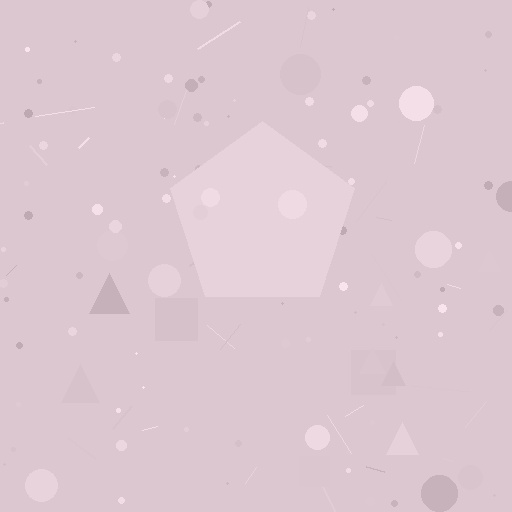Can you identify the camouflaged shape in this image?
The camouflaged shape is a pentagon.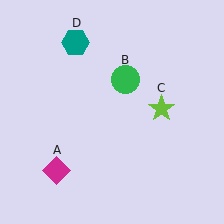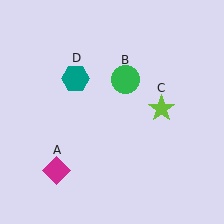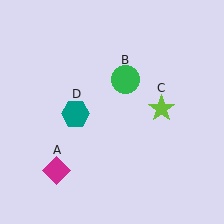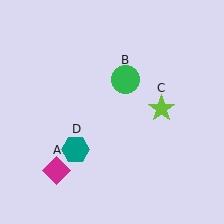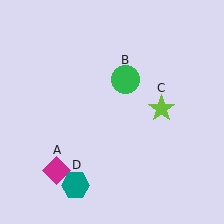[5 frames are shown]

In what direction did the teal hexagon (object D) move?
The teal hexagon (object D) moved down.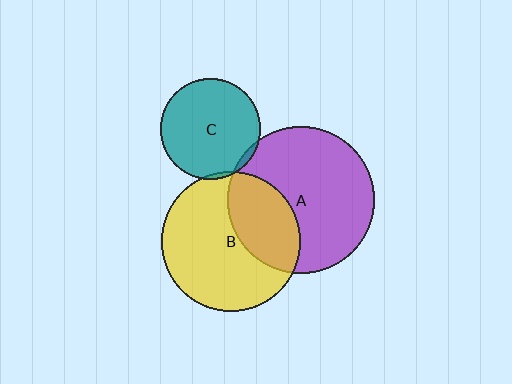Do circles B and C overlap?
Yes.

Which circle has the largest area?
Circle A (purple).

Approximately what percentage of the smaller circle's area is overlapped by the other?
Approximately 5%.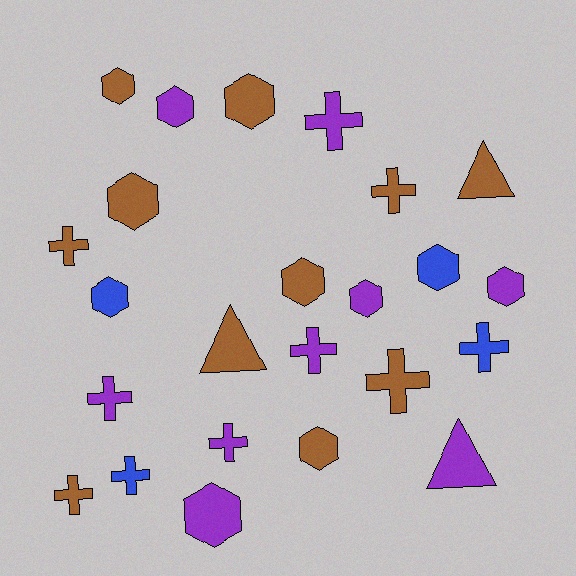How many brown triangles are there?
There are 2 brown triangles.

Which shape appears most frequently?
Hexagon, with 11 objects.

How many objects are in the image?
There are 24 objects.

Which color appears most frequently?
Brown, with 11 objects.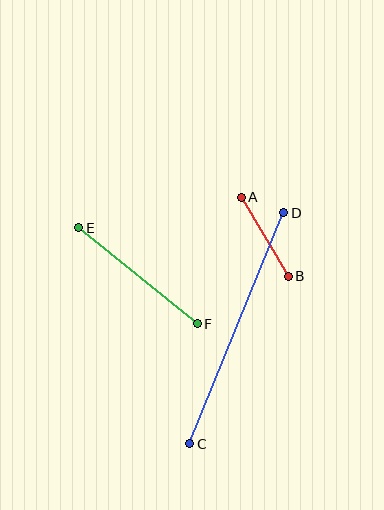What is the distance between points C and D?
The distance is approximately 249 pixels.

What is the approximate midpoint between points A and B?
The midpoint is at approximately (265, 237) pixels.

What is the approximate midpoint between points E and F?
The midpoint is at approximately (138, 276) pixels.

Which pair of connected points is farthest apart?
Points C and D are farthest apart.